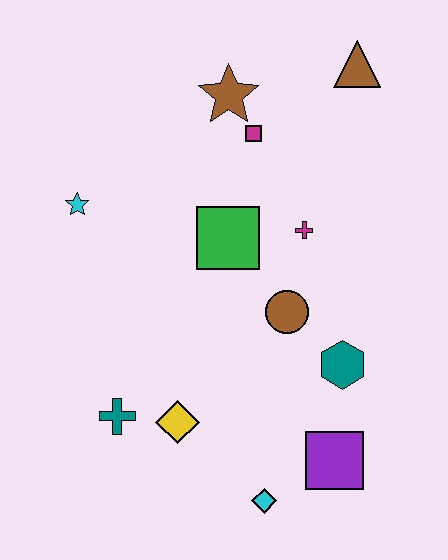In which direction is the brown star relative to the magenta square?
The brown star is above the magenta square.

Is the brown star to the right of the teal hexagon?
No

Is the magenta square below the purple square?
No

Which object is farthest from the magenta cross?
The cyan diamond is farthest from the magenta cross.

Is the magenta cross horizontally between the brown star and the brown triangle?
Yes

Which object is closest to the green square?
The magenta cross is closest to the green square.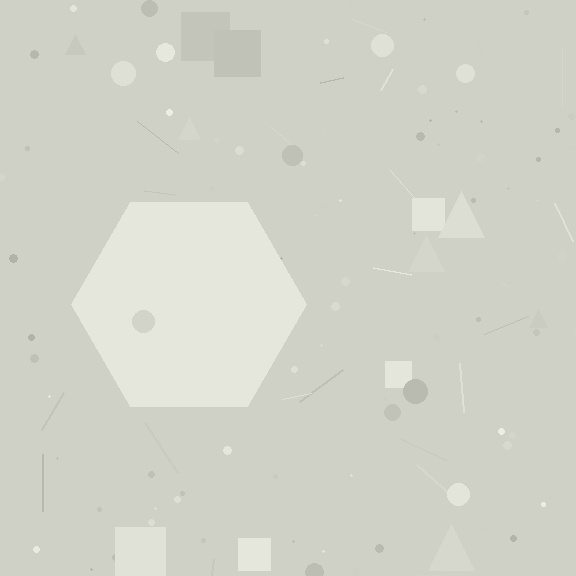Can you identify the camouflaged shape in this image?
The camouflaged shape is a hexagon.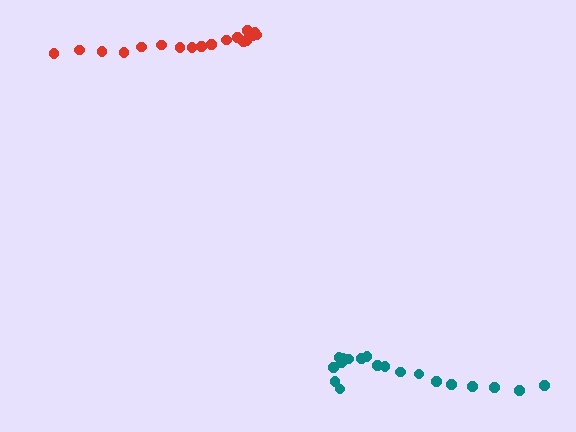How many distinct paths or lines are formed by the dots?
There are 2 distinct paths.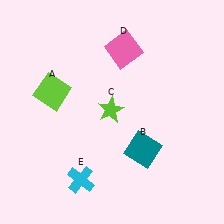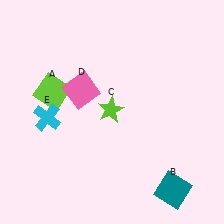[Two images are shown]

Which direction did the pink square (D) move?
The pink square (D) moved left.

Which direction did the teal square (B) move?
The teal square (B) moved down.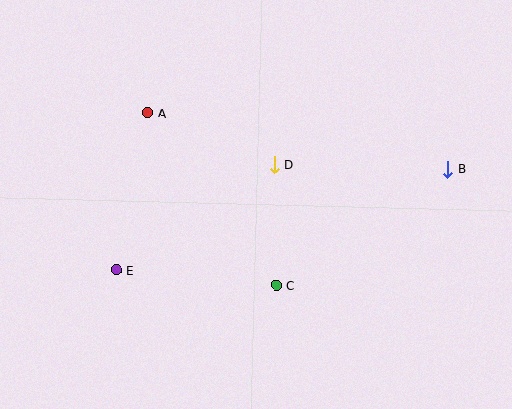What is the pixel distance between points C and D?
The distance between C and D is 120 pixels.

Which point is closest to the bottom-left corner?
Point E is closest to the bottom-left corner.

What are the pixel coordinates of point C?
Point C is at (276, 285).